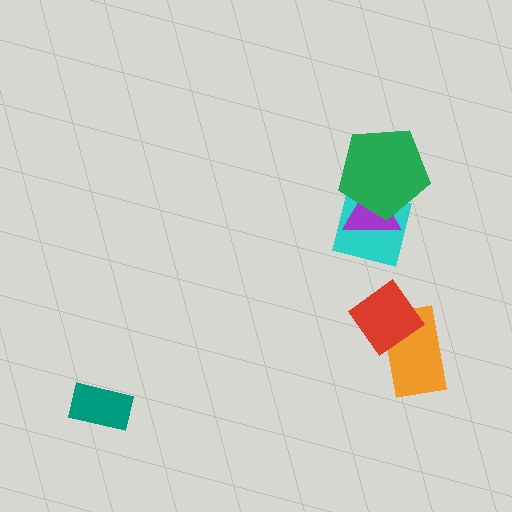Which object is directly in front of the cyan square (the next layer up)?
The purple triangle is directly in front of the cyan square.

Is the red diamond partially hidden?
No, no other shape covers it.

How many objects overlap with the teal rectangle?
0 objects overlap with the teal rectangle.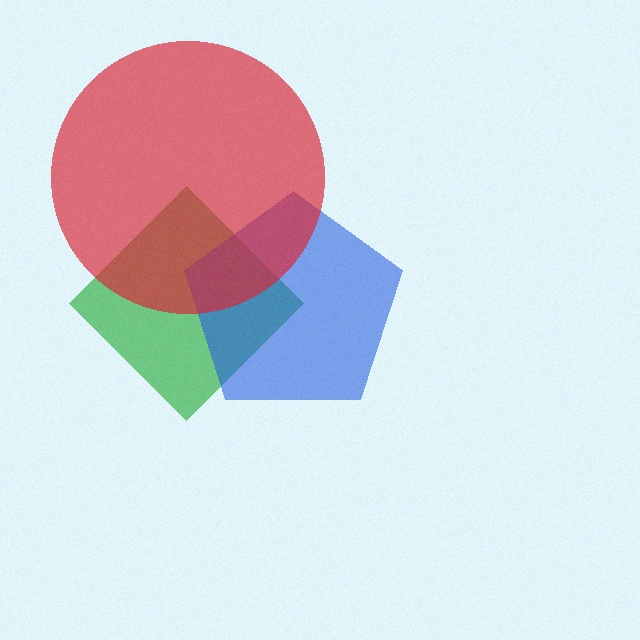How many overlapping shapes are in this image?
There are 3 overlapping shapes in the image.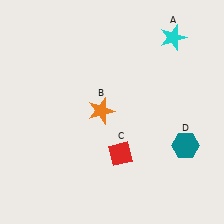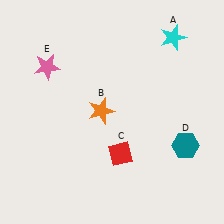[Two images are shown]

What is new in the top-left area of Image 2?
A pink star (E) was added in the top-left area of Image 2.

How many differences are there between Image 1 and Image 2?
There is 1 difference between the two images.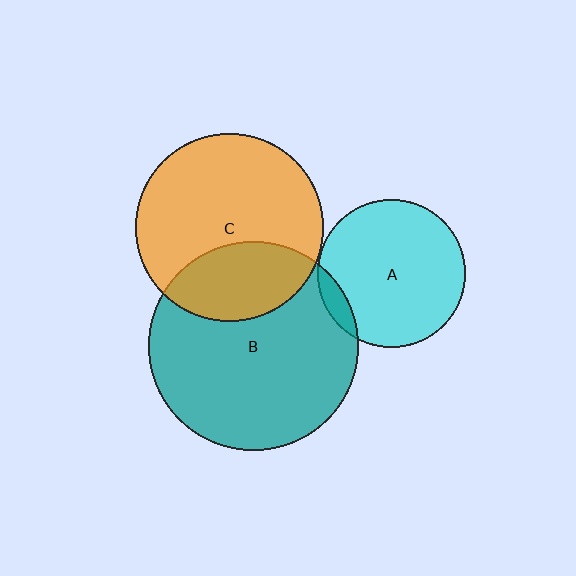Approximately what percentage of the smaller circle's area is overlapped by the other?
Approximately 30%.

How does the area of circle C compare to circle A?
Approximately 1.6 times.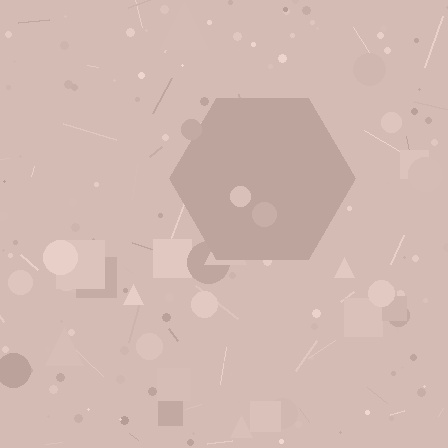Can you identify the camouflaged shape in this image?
The camouflaged shape is a hexagon.